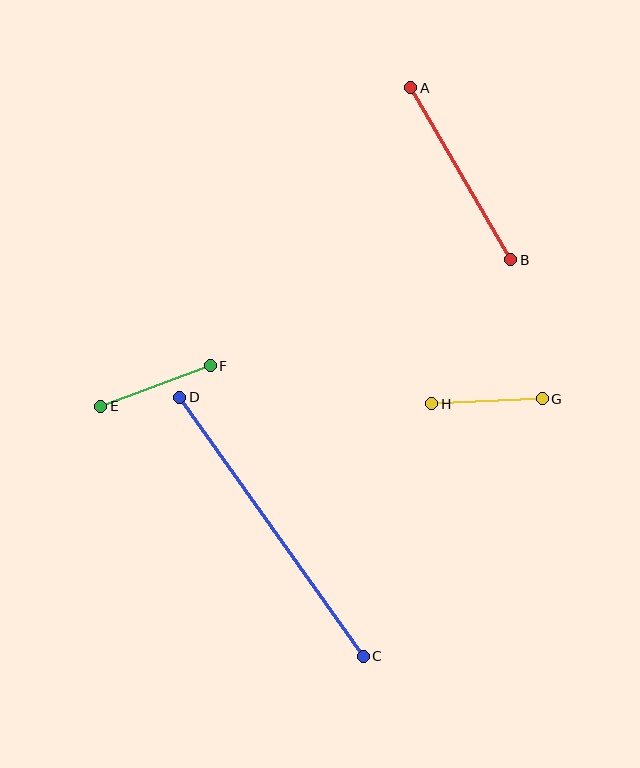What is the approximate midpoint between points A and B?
The midpoint is at approximately (461, 174) pixels.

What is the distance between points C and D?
The distance is approximately 318 pixels.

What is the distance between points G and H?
The distance is approximately 111 pixels.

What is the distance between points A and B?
The distance is approximately 199 pixels.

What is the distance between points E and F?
The distance is approximately 117 pixels.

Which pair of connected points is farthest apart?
Points C and D are farthest apart.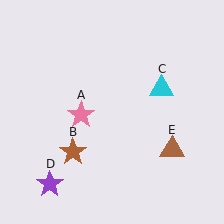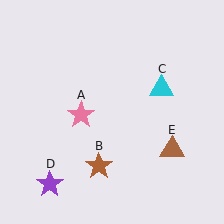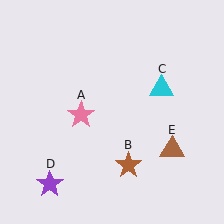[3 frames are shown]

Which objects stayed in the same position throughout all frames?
Pink star (object A) and cyan triangle (object C) and purple star (object D) and brown triangle (object E) remained stationary.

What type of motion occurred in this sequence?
The brown star (object B) rotated counterclockwise around the center of the scene.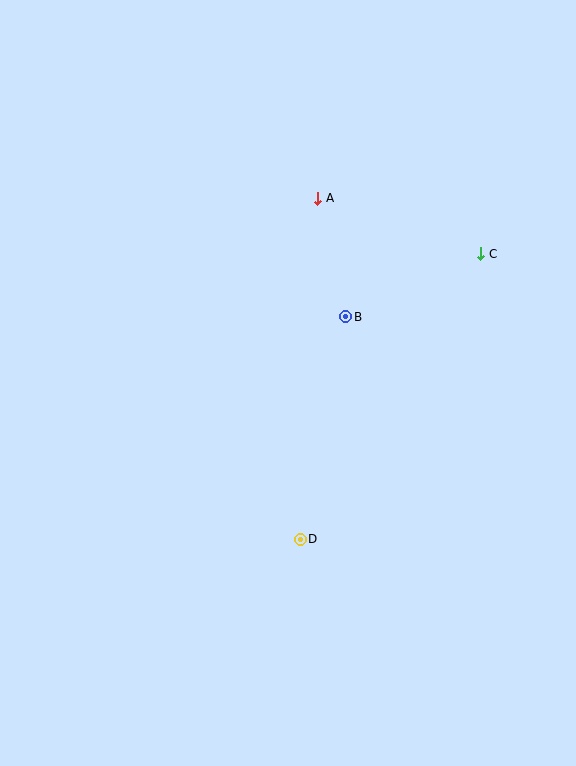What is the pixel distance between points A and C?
The distance between A and C is 172 pixels.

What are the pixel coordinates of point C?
Point C is at (481, 254).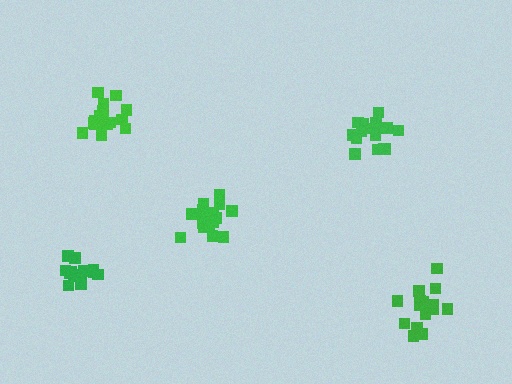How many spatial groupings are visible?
There are 5 spatial groupings.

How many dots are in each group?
Group 1: 17 dots, Group 2: 18 dots, Group 3: 18 dots, Group 4: 18 dots, Group 5: 15 dots (86 total).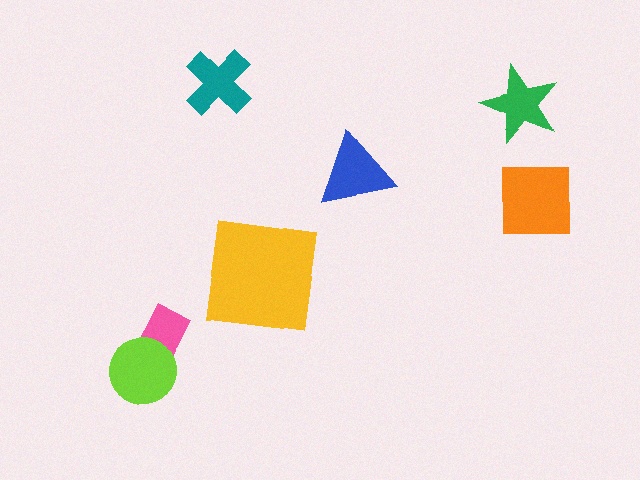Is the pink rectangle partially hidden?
Yes, it is partially covered by another shape.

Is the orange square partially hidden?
No, no other shape covers it.